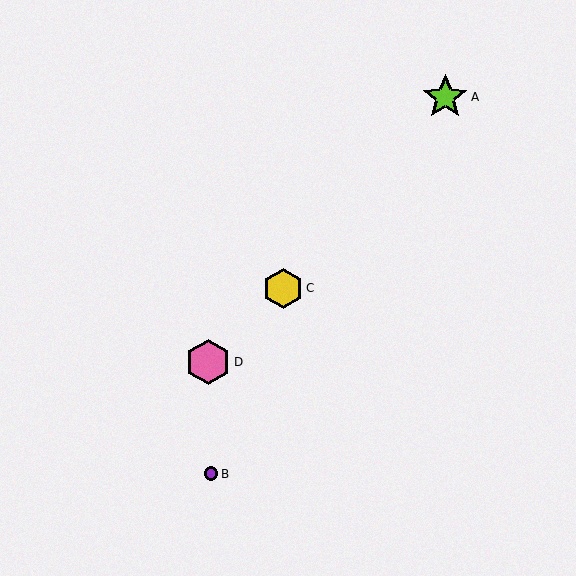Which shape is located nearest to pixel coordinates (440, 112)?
The lime star (labeled A) at (445, 97) is nearest to that location.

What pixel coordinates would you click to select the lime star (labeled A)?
Click at (445, 97) to select the lime star A.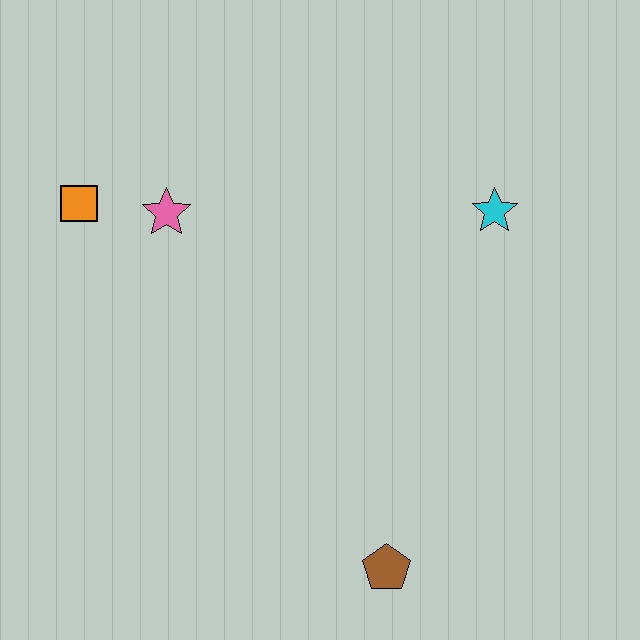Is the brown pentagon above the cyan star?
No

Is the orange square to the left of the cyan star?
Yes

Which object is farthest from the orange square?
The brown pentagon is farthest from the orange square.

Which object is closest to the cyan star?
The pink star is closest to the cyan star.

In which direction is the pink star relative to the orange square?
The pink star is to the right of the orange square.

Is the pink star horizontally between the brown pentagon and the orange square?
Yes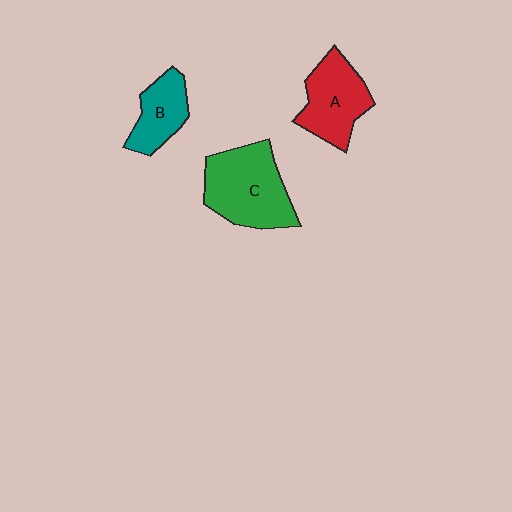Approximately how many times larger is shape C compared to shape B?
Approximately 1.8 times.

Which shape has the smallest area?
Shape B (teal).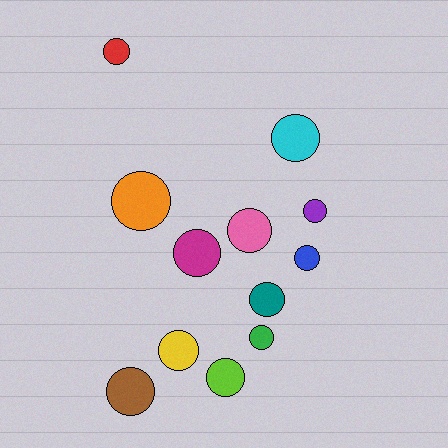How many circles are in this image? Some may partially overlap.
There are 12 circles.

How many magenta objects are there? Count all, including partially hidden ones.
There is 1 magenta object.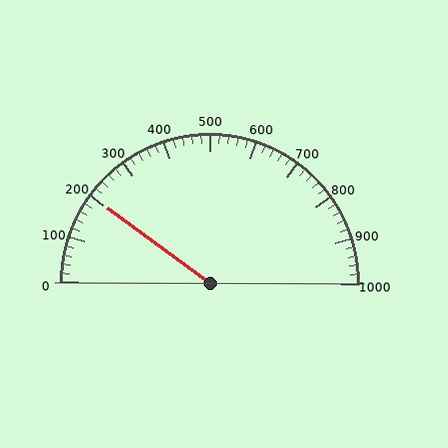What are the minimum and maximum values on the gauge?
The gauge ranges from 0 to 1000.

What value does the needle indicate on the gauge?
The needle indicates approximately 200.